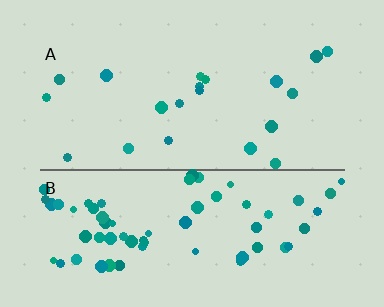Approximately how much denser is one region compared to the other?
Approximately 3.3× — region B over region A.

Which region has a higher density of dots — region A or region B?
B (the bottom).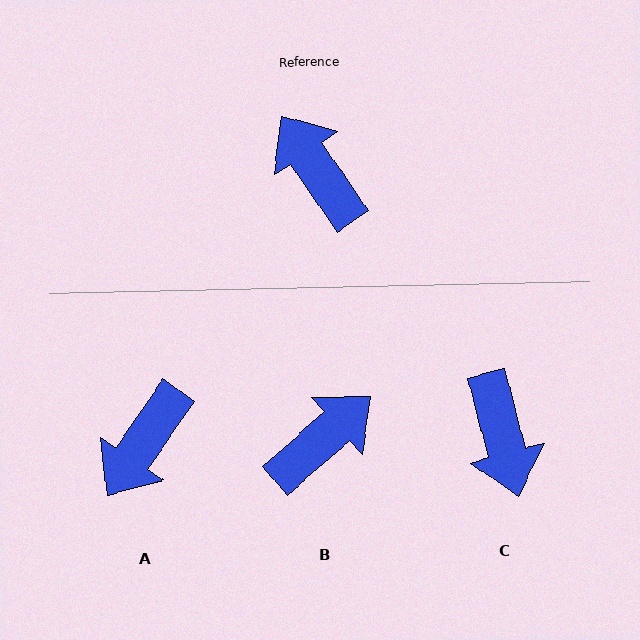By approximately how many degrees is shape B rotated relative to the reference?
Approximately 83 degrees clockwise.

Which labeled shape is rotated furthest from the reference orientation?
C, about 160 degrees away.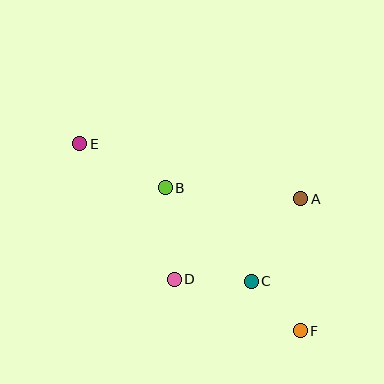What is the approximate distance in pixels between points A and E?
The distance between A and E is approximately 228 pixels.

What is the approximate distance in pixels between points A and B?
The distance between A and B is approximately 136 pixels.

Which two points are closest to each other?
Points C and F are closest to each other.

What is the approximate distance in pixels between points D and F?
The distance between D and F is approximately 136 pixels.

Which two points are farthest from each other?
Points E and F are farthest from each other.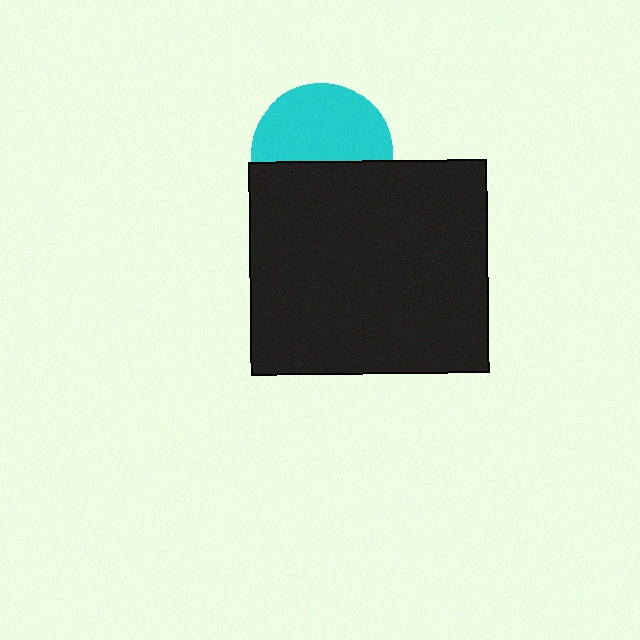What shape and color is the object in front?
The object in front is a black rectangle.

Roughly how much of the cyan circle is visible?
About half of it is visible (roughly 57%).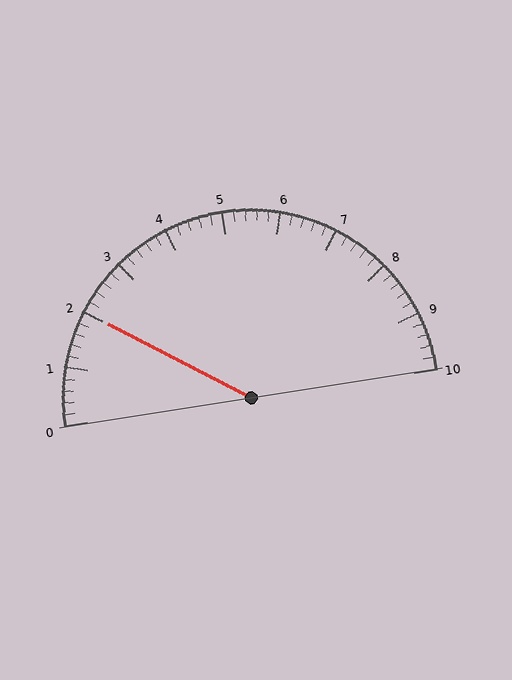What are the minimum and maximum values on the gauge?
The gauge ranges from 0 to 10.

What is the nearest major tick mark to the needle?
The nearest major tick mark is 2.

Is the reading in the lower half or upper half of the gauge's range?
The reading is in the lower half of the range (0 to 10).